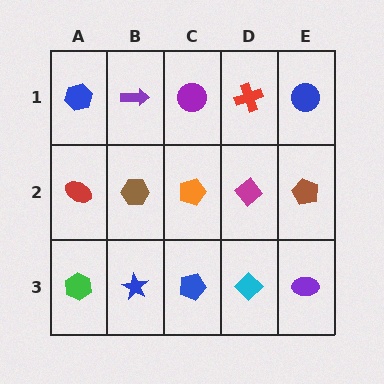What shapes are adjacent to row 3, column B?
A brown hexagon (row 2, column B), a green hexagon (row 3, column A), a blue pentagon (row 3, column C).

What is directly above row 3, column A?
A red ellipse.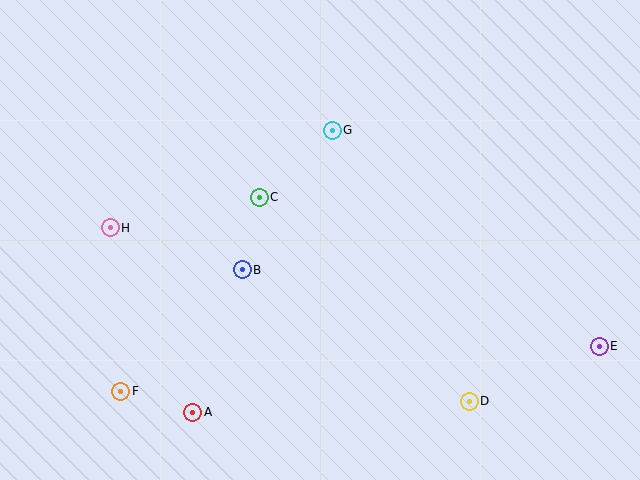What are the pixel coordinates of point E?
Point E is at (599, 346).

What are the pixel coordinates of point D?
Point D is at (469, 401).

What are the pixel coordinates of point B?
Point B is at (242, 270).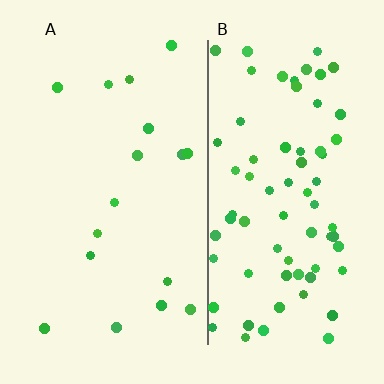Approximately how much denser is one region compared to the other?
Approximately 4.3× — region B over region A.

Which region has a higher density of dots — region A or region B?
B (the right).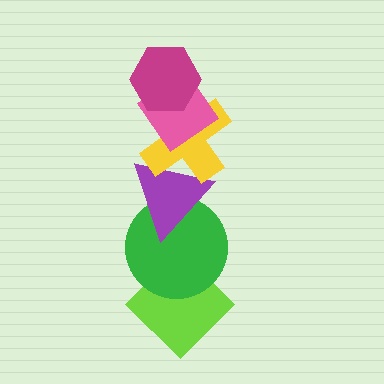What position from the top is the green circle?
The green circle is 5th from the top.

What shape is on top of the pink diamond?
The magenta hexagon is on top of the pink diamond.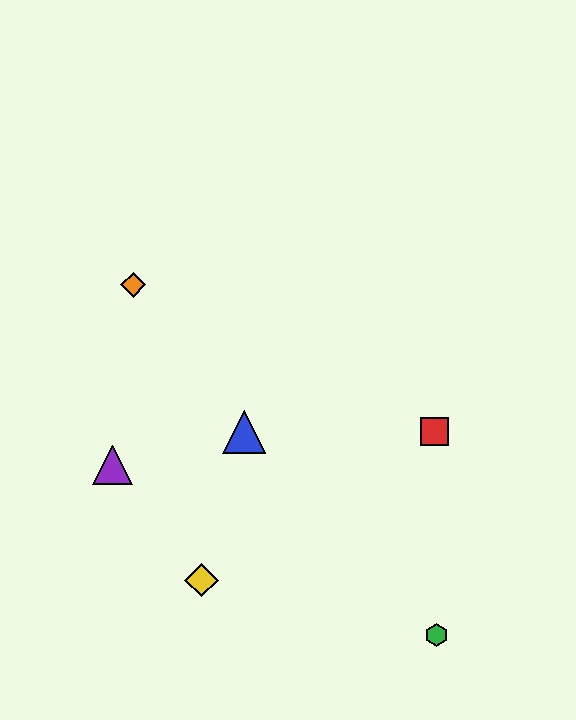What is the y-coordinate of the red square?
The red square is at y≈432.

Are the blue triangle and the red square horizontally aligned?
Yes, both are at y≈432.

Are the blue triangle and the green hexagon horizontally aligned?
No, the blue triangle is at y≈432 and the green hexagon is at y≈635.